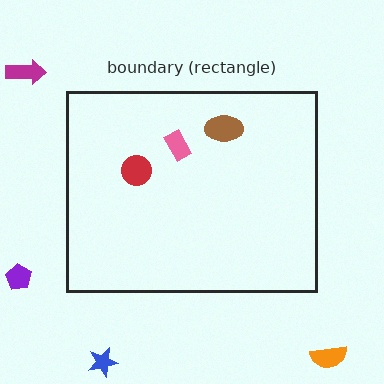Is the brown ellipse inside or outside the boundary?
Inside.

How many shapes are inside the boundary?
3 inside, 4 outside.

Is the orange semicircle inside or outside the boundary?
Outside.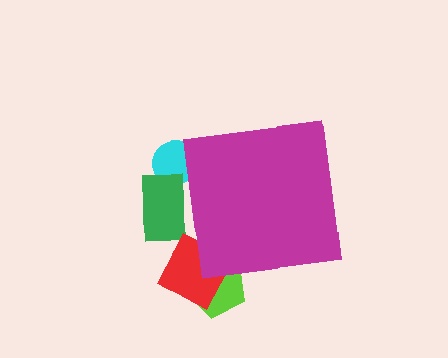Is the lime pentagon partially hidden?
Yes, the lime pentagon is partially hidden behind the magenta square.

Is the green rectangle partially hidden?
Yes, the green rectangle is partially hidden behind the magenta square.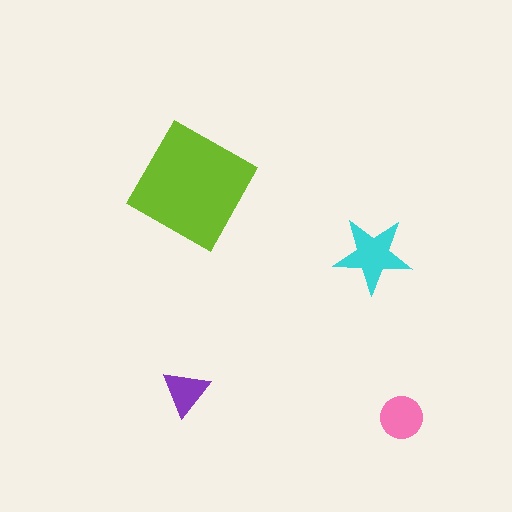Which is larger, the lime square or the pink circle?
The lime square.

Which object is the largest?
The lime square.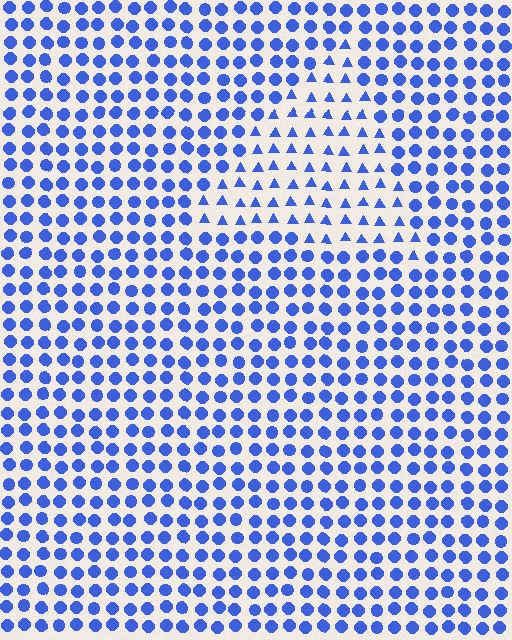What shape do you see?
I see a triangle.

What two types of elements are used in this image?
The image uses triangles inside the triangle region and circles outside it.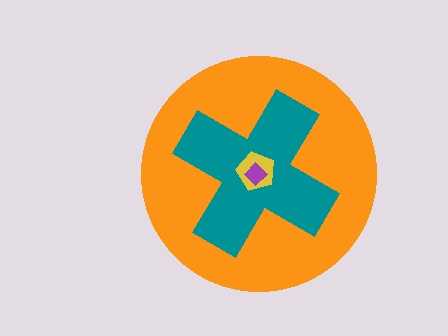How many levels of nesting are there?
4.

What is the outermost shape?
The orange circle.